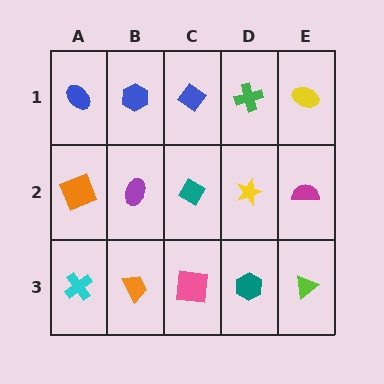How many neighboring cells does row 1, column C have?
3.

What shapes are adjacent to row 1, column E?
A magenta semicircle (row 2, column E), a green cross (row 1, column D).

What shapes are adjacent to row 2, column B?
A blue hexagon (row 1, column B), an orange trapezoid (row 3, column B), an orange square (row 2, column A), a teal diamond (row 2, column C).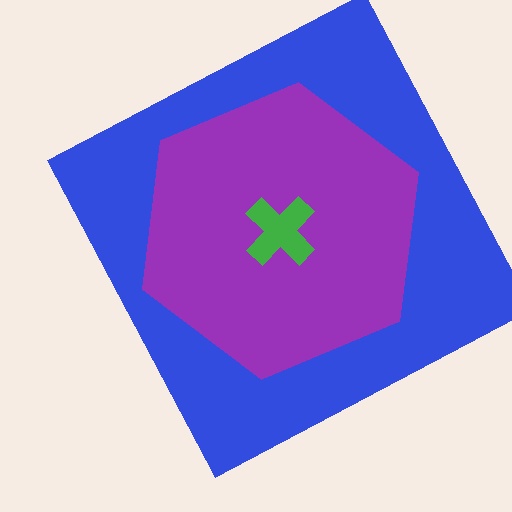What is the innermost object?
The green cross.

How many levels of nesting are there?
3.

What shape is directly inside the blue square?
The purple hexagon.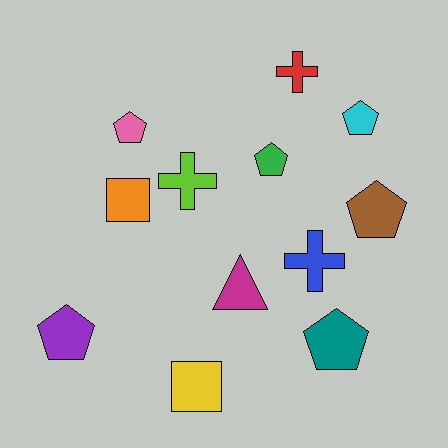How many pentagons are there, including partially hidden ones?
There are 6 pentagons.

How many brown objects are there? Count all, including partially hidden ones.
There is 1 brown object.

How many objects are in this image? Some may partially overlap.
There are 12 objects.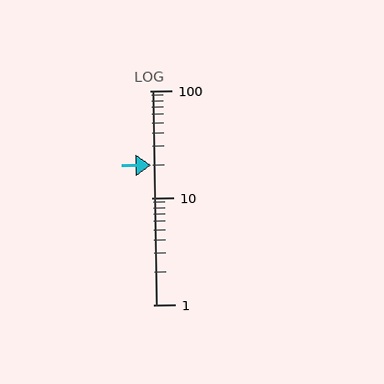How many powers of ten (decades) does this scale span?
The scale spans 2 decades, from 1 to 100.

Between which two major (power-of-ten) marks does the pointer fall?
The pointer is between 10 and 100.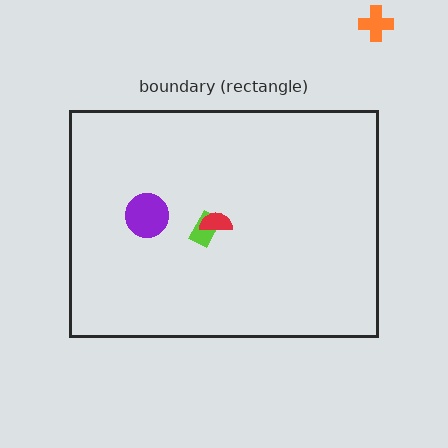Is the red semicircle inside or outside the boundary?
Inside.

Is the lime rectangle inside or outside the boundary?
Inside.